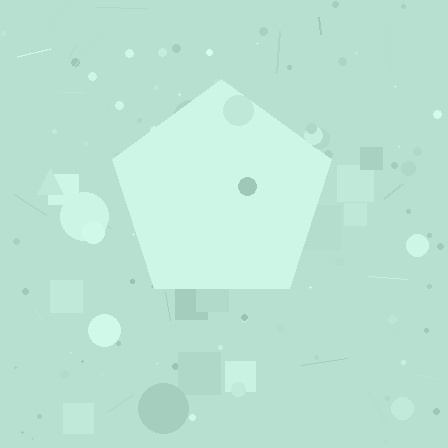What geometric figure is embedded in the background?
A pentagon is embedded in the background.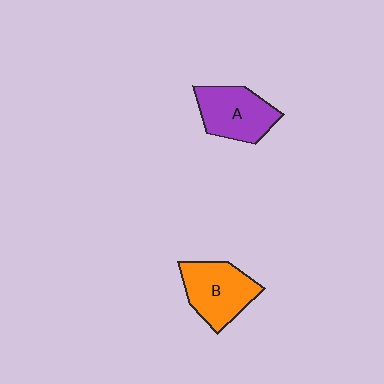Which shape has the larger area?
Shape B (orange).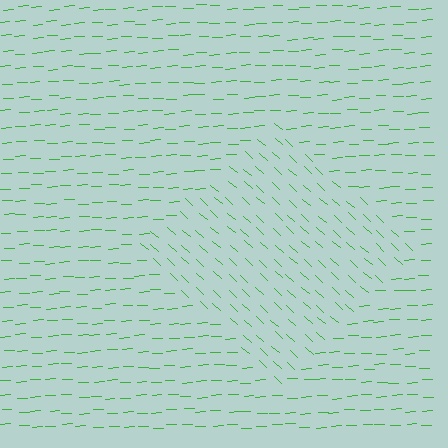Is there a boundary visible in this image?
Yes, there is a texture boundary formed by a change in line orientation.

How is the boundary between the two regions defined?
The boundary is defined purely by a change in line orientation (approximately 45 degrees difference). All lines are the same color and thickness.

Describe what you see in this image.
The image is filled with small green line segments. A diamond region in the image has lines oriented differently from the surrounding lines, creating a visible texture boundary.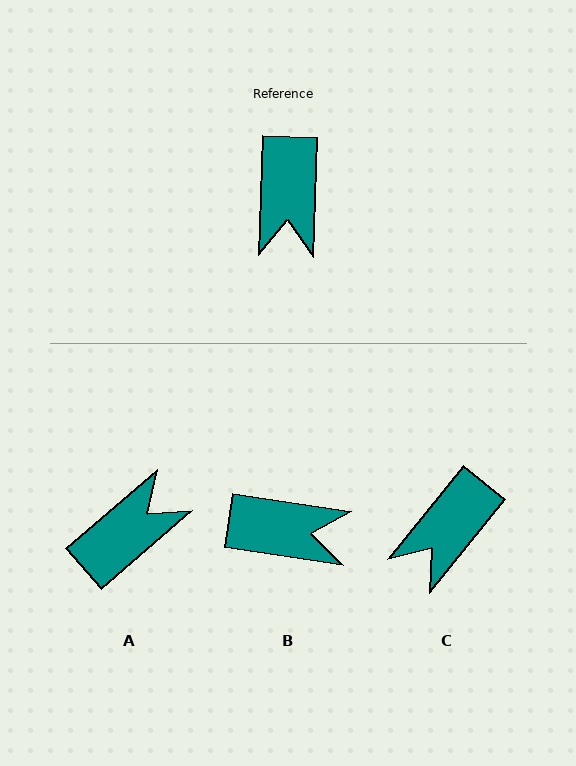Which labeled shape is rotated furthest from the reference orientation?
A, about 132 degrees away.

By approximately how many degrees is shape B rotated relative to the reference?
Approximately 84 degrees counter-clockwise.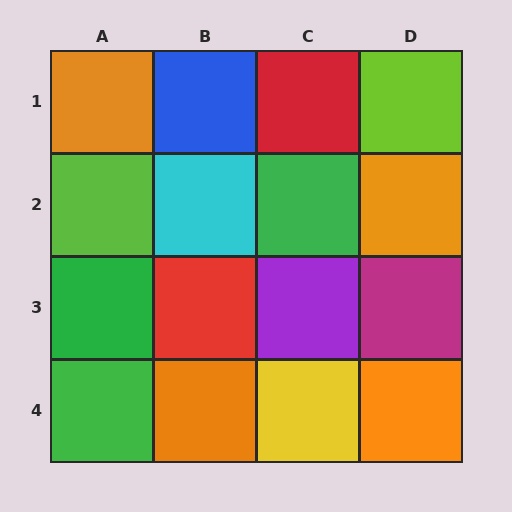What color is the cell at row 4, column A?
Green.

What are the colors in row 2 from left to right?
Lime, cyan, green, orange.